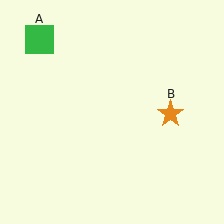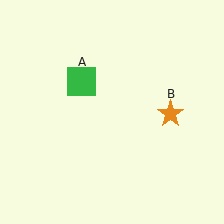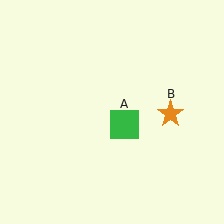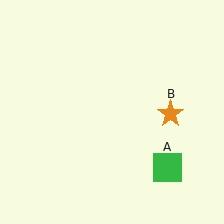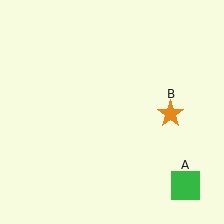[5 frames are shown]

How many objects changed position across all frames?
1 object changed position: green square (object A).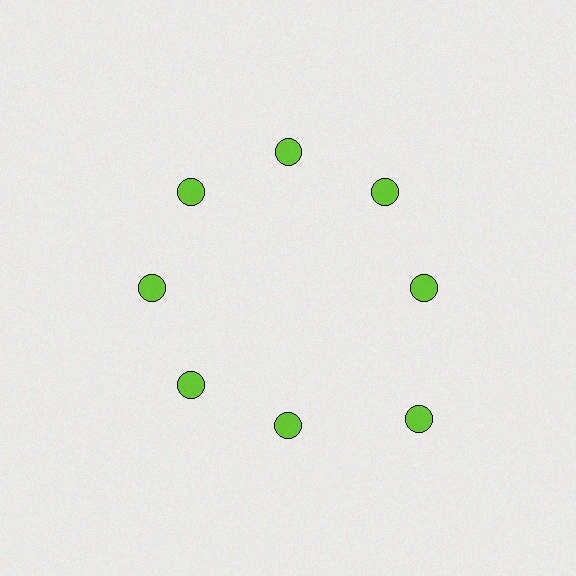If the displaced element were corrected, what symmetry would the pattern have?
It would have 8-fold rotational symmetry — the pattern would map onto itself every 45 degrees.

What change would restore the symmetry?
The symmetry would be restored by moving it inward, back onto the ring so that all 8 circles sit at equal angles and equal distance from the center.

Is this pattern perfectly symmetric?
No. The 8 lime circles are arranged in a ring, but one element near the 4 o'clock position is pushed outward from the center, breaking the 8-fold rotational symmetry.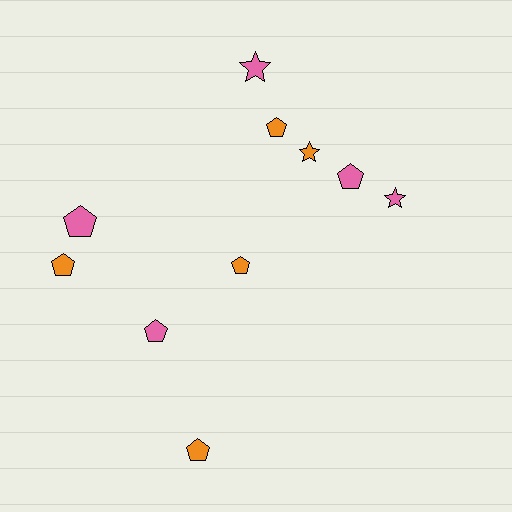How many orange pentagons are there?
There are 4 orange pentagons.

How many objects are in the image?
There are 10 objects.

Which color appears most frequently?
Orange, with 5 objects.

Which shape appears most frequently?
Pentagon, with 7 objects.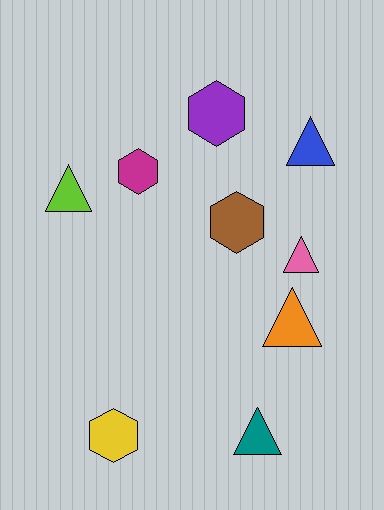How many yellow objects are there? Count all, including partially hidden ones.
There is 1 yellow object.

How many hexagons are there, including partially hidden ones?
There are 4 hexagons.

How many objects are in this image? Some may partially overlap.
There are 9 objects.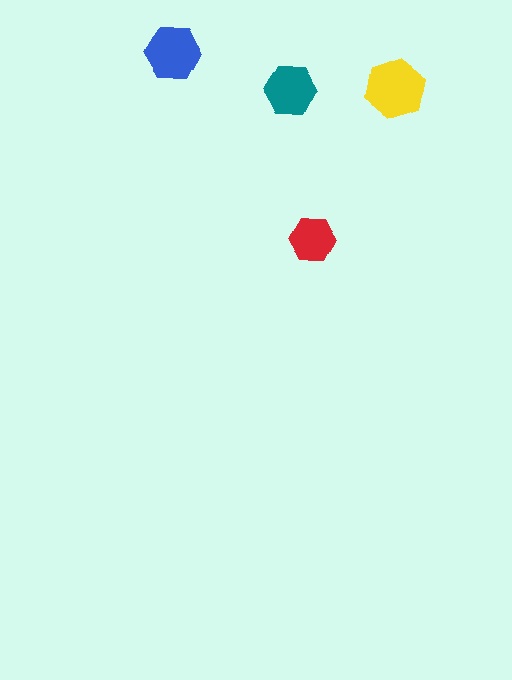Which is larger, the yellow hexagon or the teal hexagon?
The yellow one.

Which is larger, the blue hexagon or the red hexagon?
The blue one.